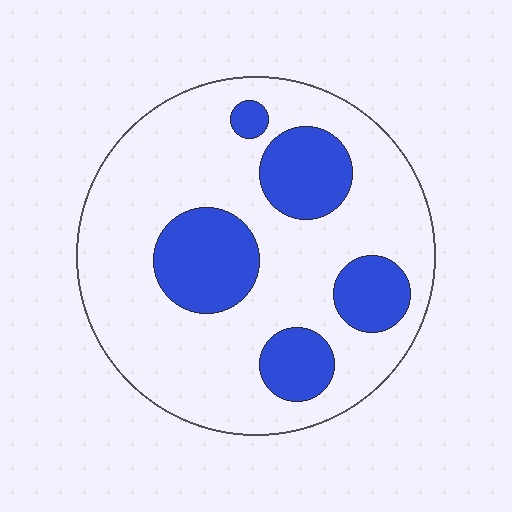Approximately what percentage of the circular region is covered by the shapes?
Approximately 25%.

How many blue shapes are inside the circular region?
5.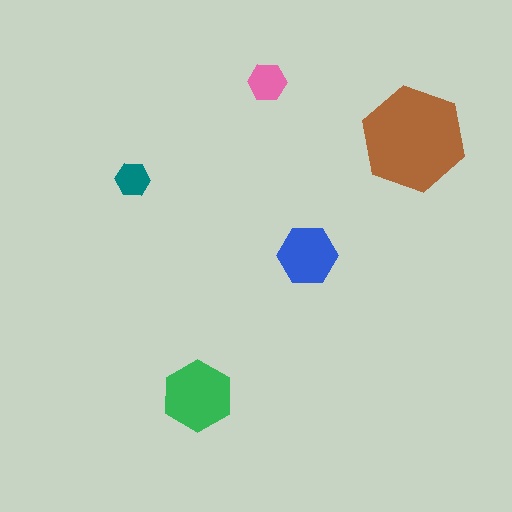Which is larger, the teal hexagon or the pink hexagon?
The pink one.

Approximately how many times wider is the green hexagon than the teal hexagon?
About 2 times wider.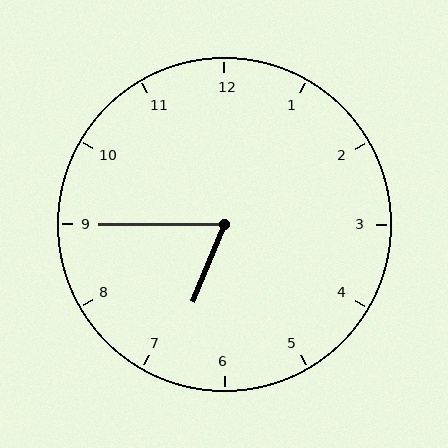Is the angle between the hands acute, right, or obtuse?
It is acute.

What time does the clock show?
6:45.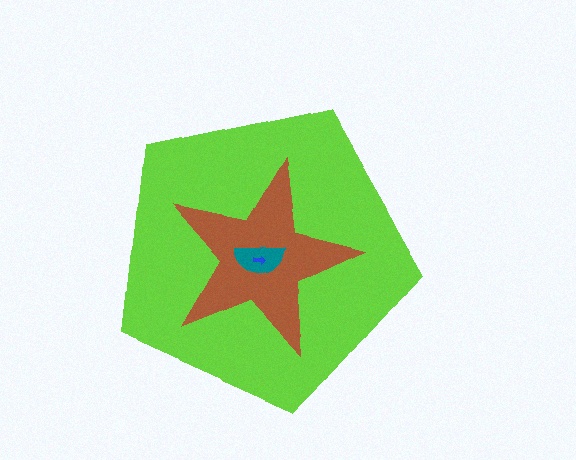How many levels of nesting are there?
4.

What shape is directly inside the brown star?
The teal semicircle.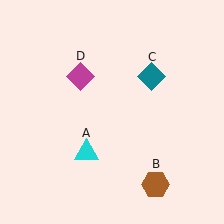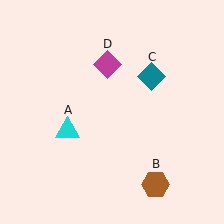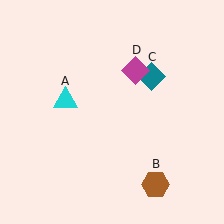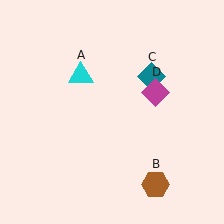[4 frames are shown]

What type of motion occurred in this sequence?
The cyan triangle (object A), magenta diamond (object D) rotated clockwise around the center of the scene.